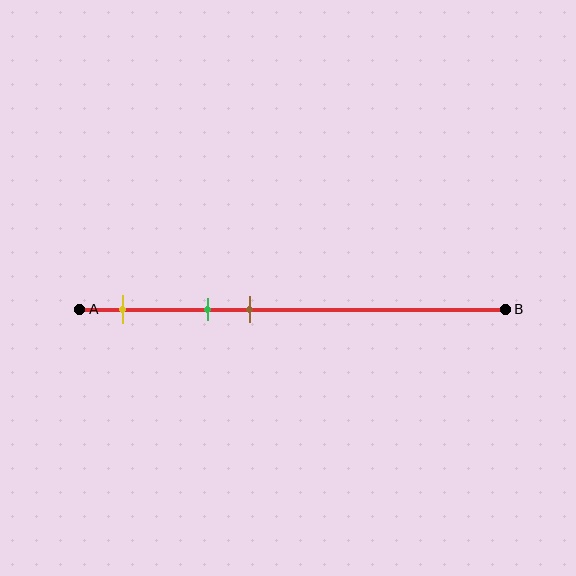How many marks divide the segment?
There are 3 marks dividing the segment.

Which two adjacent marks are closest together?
The green and brown marks are the closest adjacent pair.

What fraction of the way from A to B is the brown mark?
The brown mark is approximately 40% (0.4) of the way from A to B.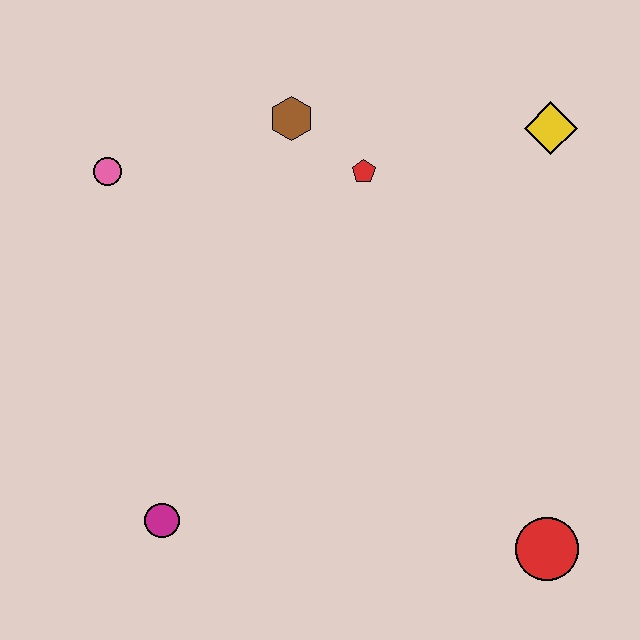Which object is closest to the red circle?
The magenta circle is closest to the red circle.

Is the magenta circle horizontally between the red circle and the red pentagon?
No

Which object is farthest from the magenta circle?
The yellow diamond is farthest from the magenta circle.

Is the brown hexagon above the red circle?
Yes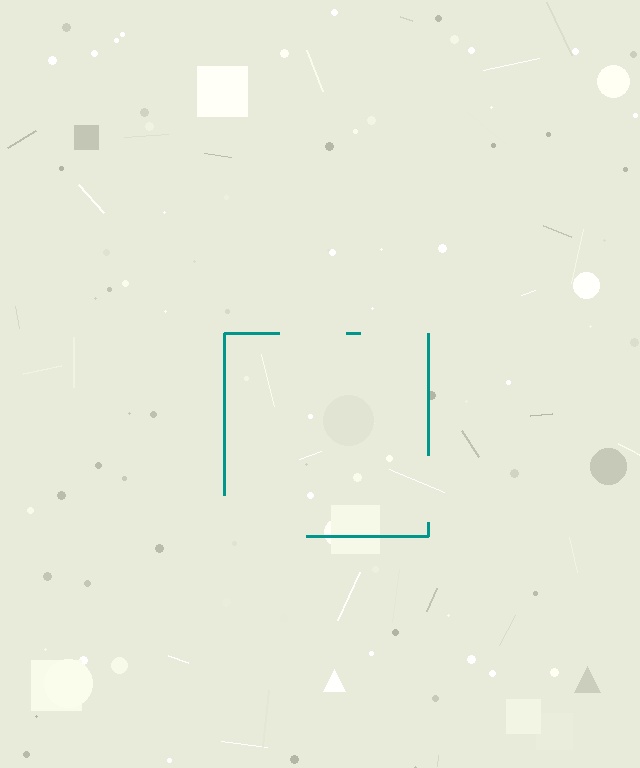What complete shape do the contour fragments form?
The contour fragments form a square.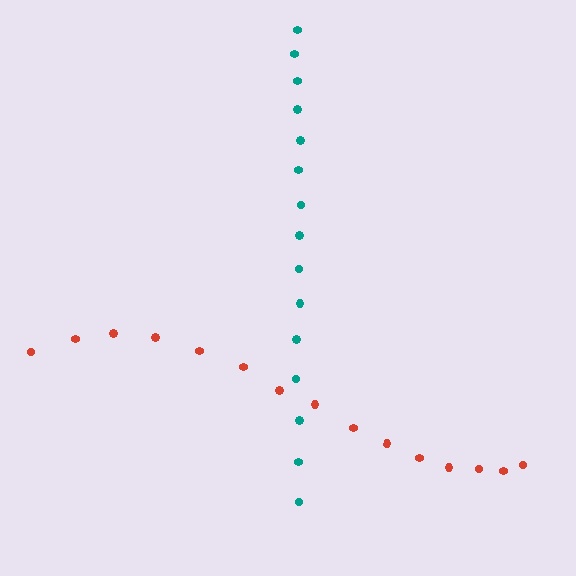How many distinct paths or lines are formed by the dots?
There are 2 distinct paths.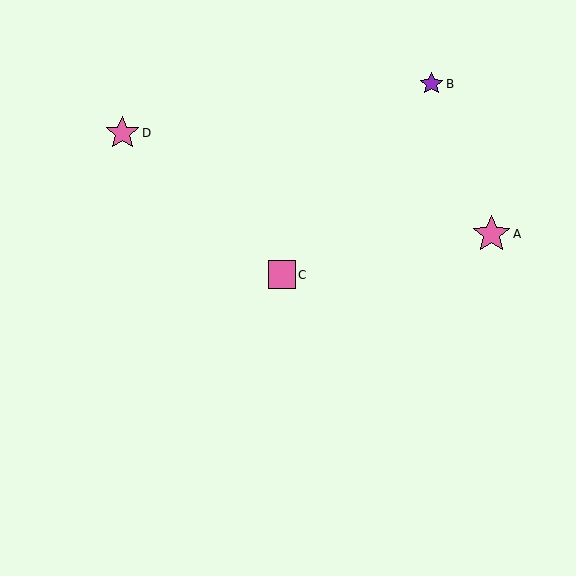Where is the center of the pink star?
The center of the pink star is at (491, 234).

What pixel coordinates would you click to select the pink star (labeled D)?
Click at (122, 133) to select the pink star D.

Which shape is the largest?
The pink star (labeled A) is the largest.